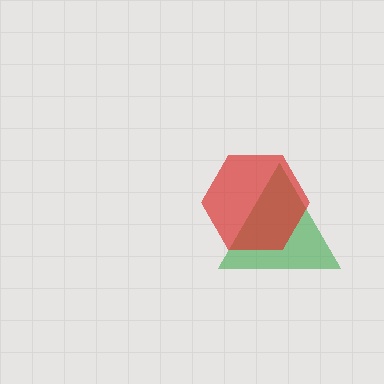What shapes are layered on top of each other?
The layered shapes are: a green triangle, a red hexagon.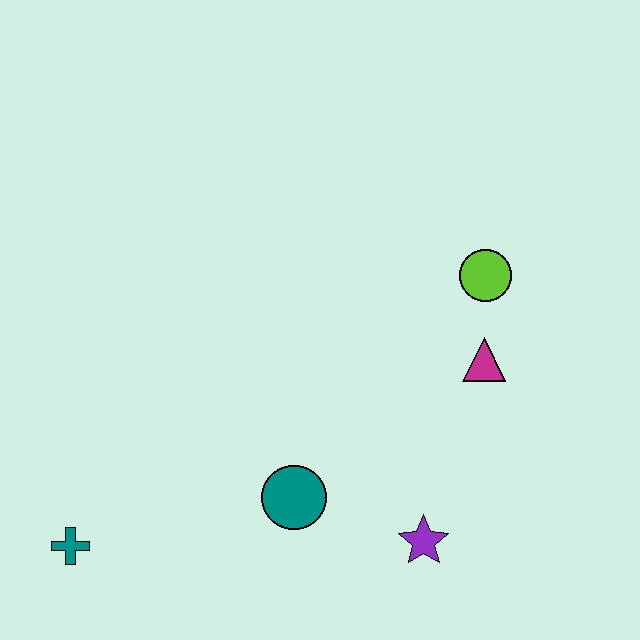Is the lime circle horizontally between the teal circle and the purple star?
No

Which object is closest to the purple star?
The teal circle is closest to the purple star.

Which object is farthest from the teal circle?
The lime circle is farthest from the teal circle.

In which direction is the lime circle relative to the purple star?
The lime circle is above the purple star.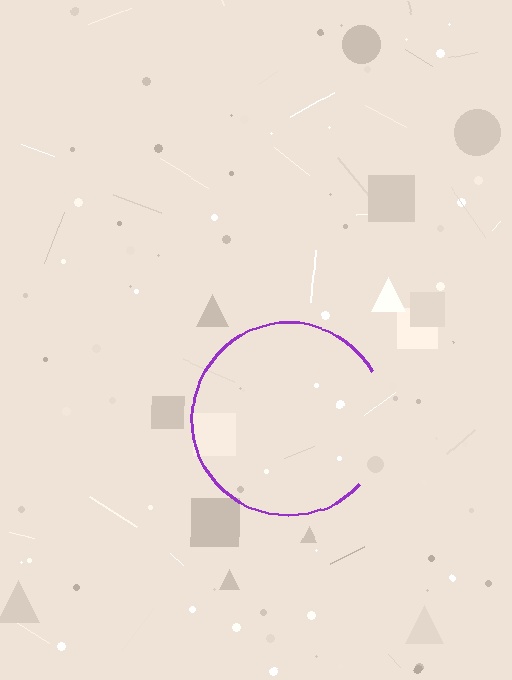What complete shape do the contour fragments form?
The contour fragments form a circle.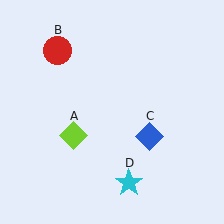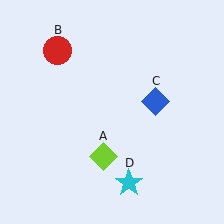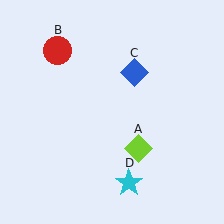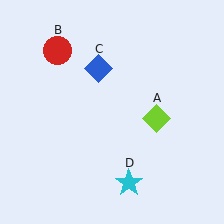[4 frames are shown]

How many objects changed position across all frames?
2 objects changed position: lime diamond (object A), blue diamond (object C).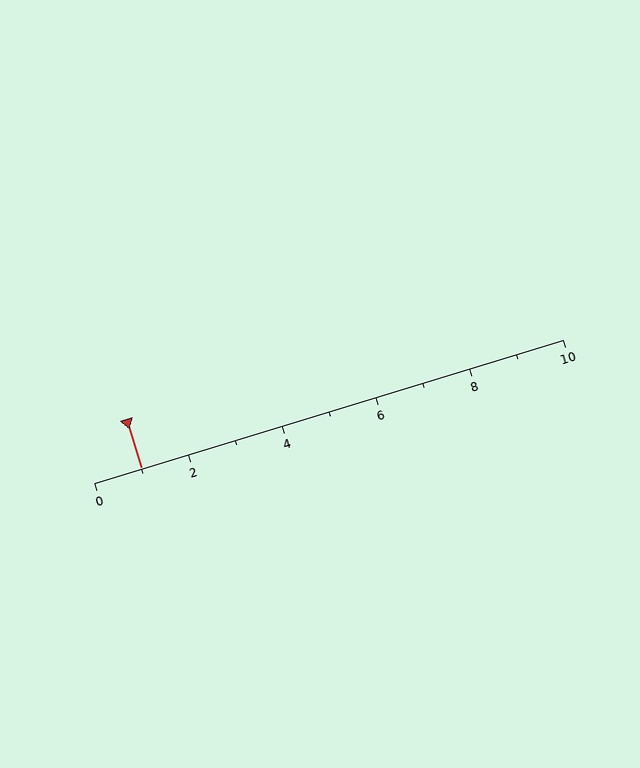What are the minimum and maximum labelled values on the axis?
The axis runs from 0 to 10.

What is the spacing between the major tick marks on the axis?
The major ticks are spaced 2 apart.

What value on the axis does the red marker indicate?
The marker indicates approximately 1.